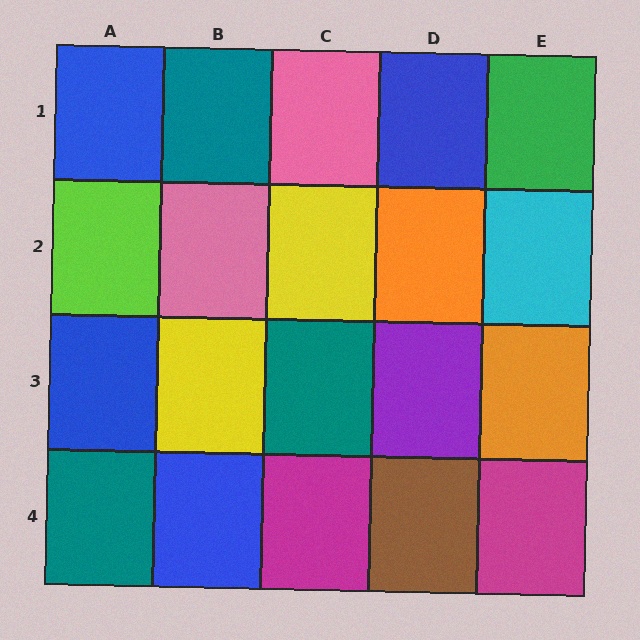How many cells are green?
1 cell is green.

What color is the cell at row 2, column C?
Yellow.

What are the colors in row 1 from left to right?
Blue, teal, pink, blue, green.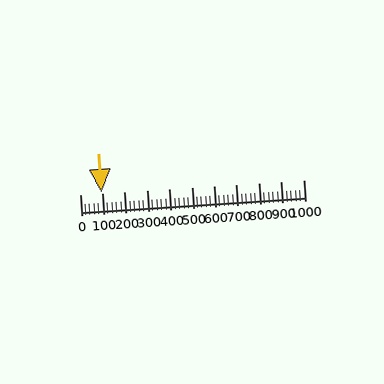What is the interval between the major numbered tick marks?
The major tick marks are spaced 100 units apart.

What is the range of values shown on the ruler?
The ruler shows values from 0 to 1000.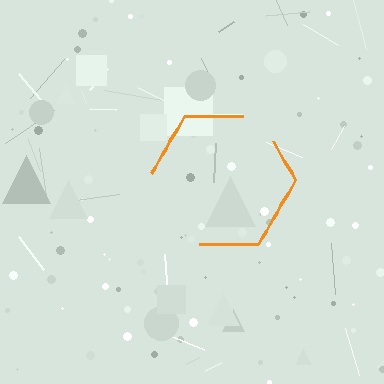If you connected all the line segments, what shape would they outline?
They would outline a hexagon.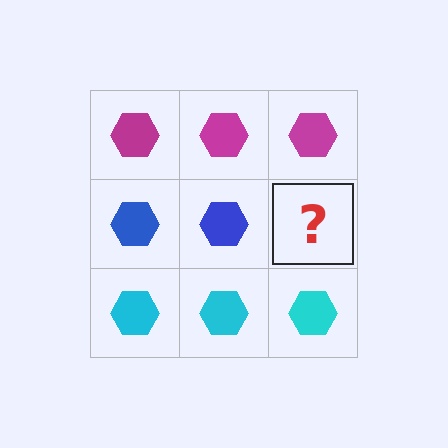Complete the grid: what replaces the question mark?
The question mark should be replaced with a blue hexagon.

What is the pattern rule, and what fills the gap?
The rule is that each row has a consistent color. The gap should be filled with a blue hexagon.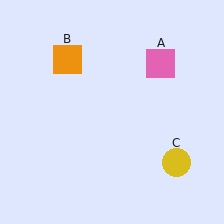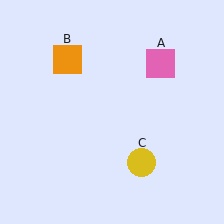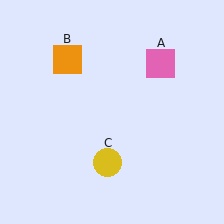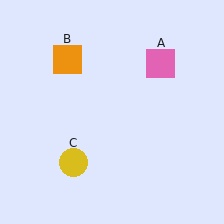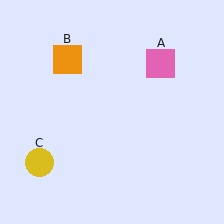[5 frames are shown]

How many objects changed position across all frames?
1 object changed position: yellow circle (object C).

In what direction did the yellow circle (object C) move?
The yellow circle (object C) moved left.